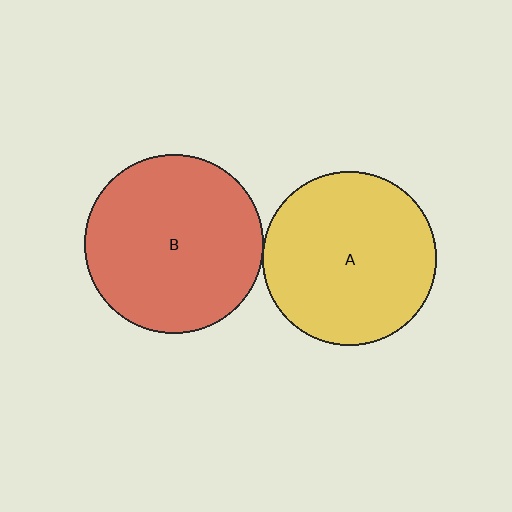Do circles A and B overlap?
Yes.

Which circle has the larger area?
Circle B (red).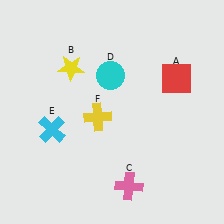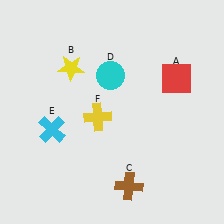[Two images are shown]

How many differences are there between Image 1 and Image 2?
There is 1 difference between the two images.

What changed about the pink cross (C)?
In Image 1, C is pink. In Image 2, it changed to brown.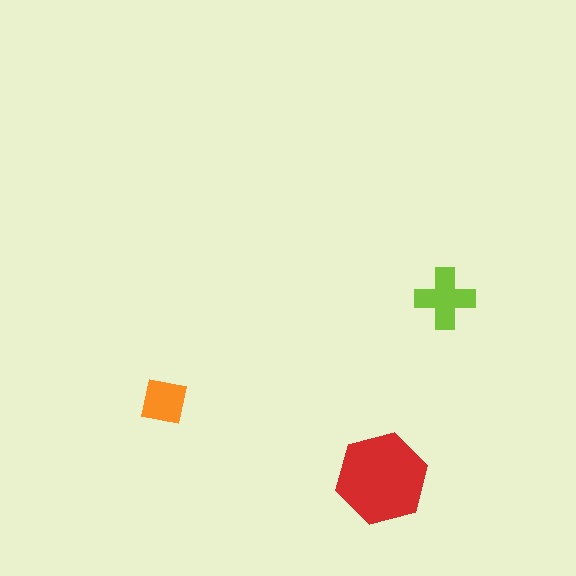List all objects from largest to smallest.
The red hexagon, the lime cross, the orange square.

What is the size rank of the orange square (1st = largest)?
3rd.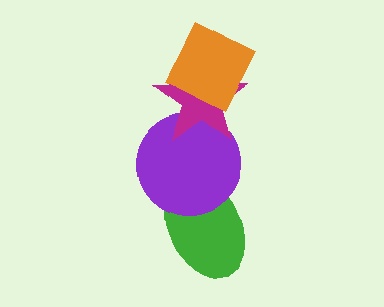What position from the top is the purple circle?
The purple circle is 3rd from the top.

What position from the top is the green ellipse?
The green ellipse is 4th from the top.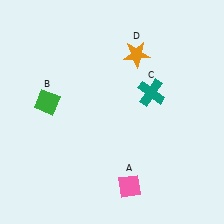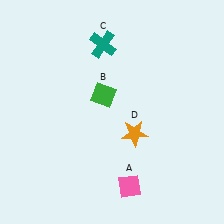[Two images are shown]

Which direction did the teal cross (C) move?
The teal cross (C) moved up.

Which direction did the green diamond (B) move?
The green diamond (B) moved right.